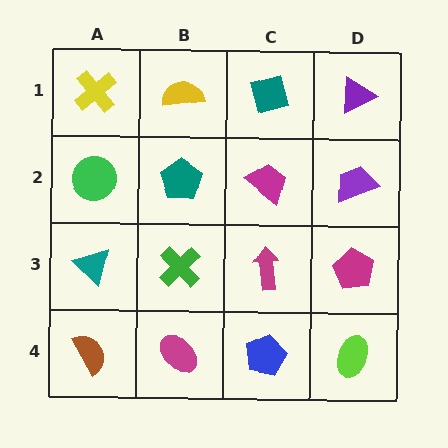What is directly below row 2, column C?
A magenta arrow.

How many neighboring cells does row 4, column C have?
3.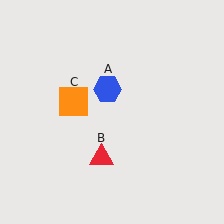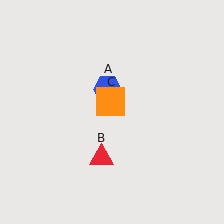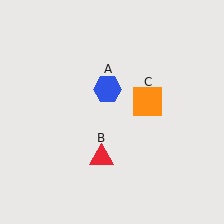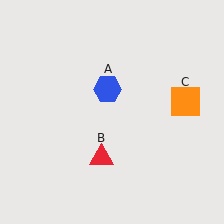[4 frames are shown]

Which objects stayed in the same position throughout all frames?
Blue hexagon (object A) and red triangle (object B) remained stationary.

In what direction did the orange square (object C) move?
The orange square (object C) moved right.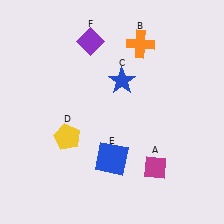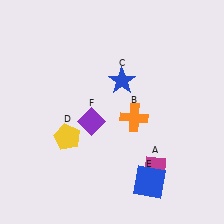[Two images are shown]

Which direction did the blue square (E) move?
The blue square (E) moved right.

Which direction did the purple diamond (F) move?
The purple diamond (F) moved down.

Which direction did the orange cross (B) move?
The orange cross (B) moved down.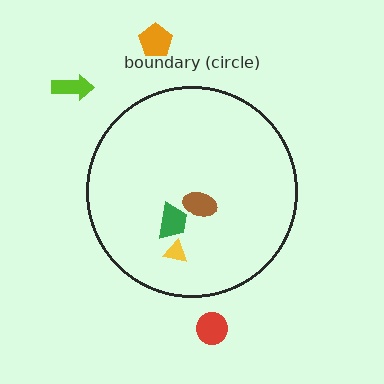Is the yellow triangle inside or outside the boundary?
Inside.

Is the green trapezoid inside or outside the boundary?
Inside.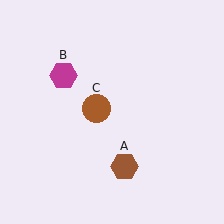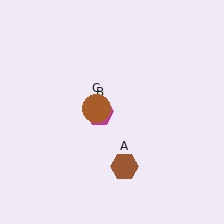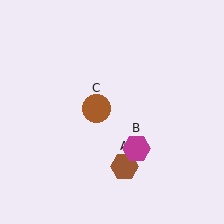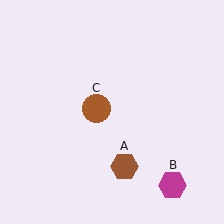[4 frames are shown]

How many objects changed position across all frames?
1 object changed position: magenta hexagon (object B).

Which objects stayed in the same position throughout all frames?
Brown hexagon (object A) and brown circle (object C) remained stationary.